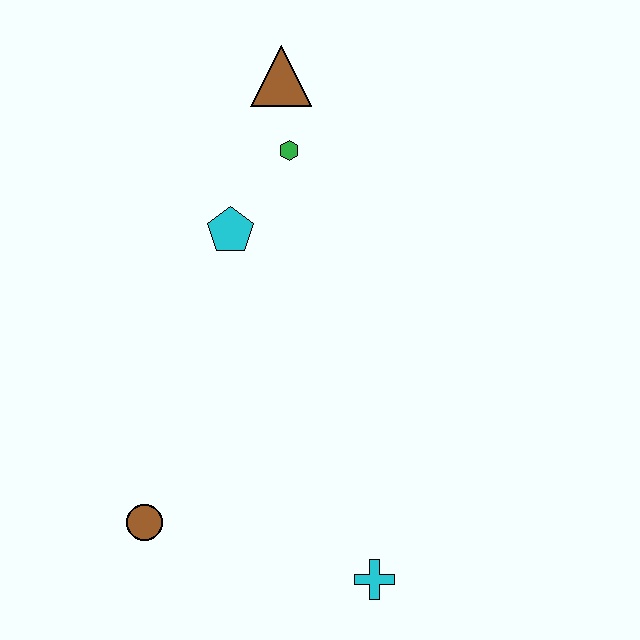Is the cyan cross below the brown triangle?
Yes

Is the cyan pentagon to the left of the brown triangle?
Yes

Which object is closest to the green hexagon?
The brown triangle is closest to the green hexagon.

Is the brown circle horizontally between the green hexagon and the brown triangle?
No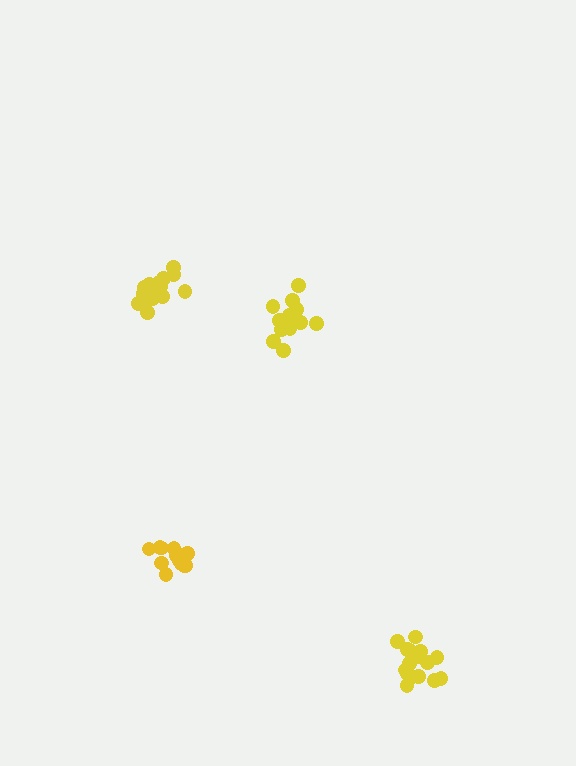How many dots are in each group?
Group 1: 13 dots, Group 2: 16 dots, Group 3: 18 dots, Group 4: 14 dots (61 total).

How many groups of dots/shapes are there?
There are 4 groups.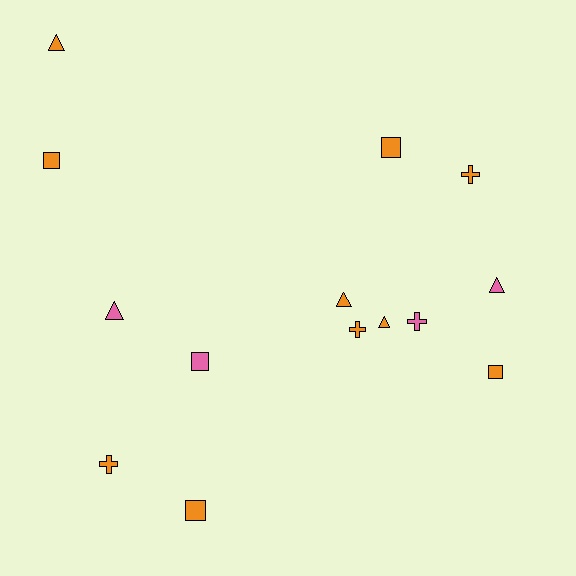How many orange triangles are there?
There are 3 orange triangles.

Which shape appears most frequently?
Square, with 5 objects.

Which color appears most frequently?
Orange, with 10 objects.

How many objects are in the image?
There are 14 objects.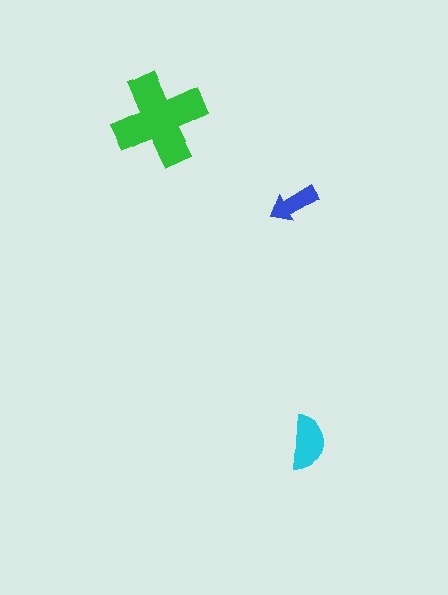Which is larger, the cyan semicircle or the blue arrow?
The cyan semicircle.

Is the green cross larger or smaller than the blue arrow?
Larger.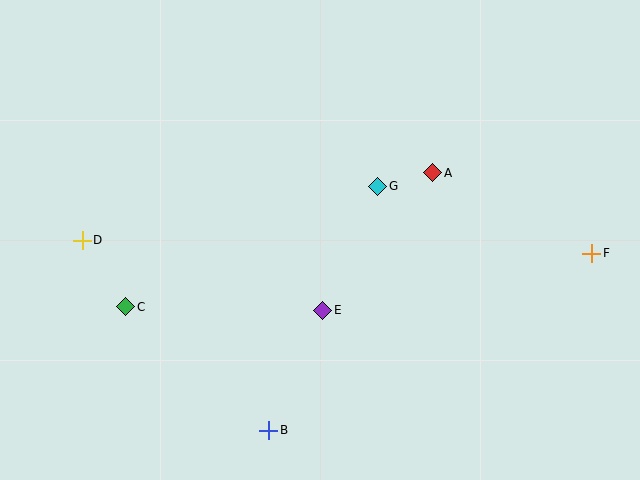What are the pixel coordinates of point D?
Point D is at (82, 240).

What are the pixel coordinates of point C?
Point C is at (126, 307).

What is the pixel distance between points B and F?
The distance between B and F is 368 pixels.